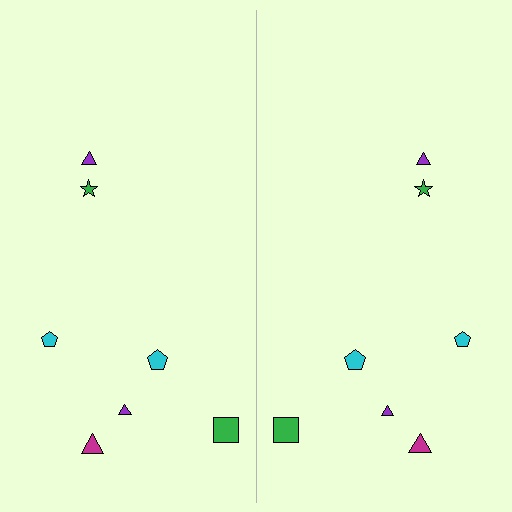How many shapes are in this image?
There are 14 shapes in this image.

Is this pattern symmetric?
Yes, this pattern has bilateral (reflection) symmetry.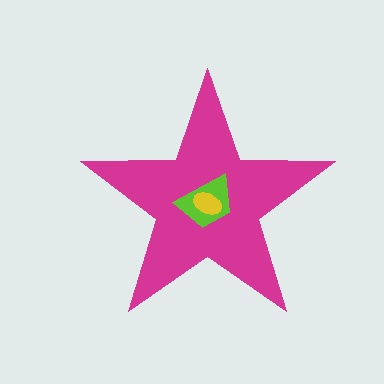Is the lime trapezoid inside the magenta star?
Yes.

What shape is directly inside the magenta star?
The lime trapezoid.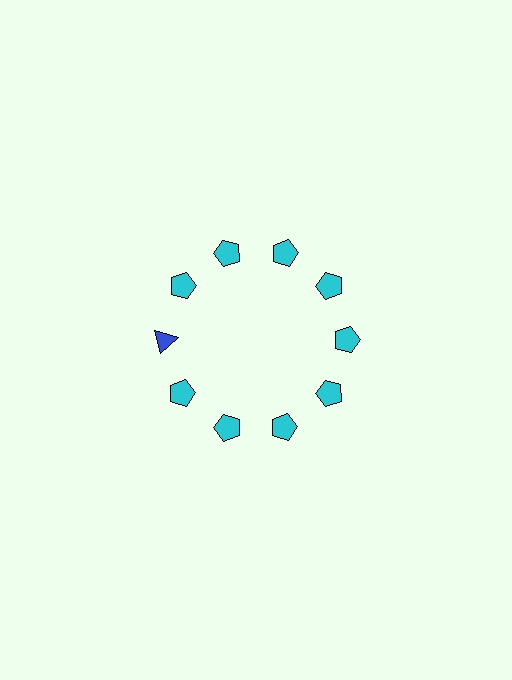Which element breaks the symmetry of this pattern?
The blue triangle at roughly the 9 o'clock position breaks the symmetry. All other shapes are cyan pentagons.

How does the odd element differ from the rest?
It differs in both color (blue instead of cyan) and shape (triangle instead of pentagon).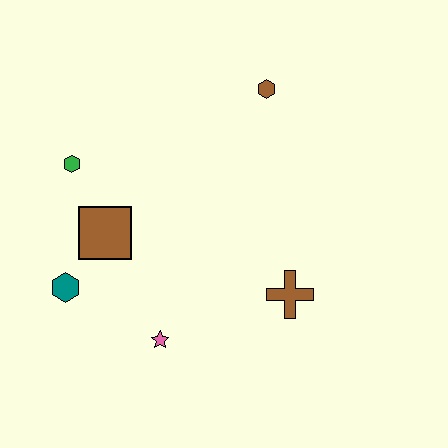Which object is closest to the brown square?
The teal hexagon is closest to the brown square.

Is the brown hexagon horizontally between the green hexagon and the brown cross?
Yes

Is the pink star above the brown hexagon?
No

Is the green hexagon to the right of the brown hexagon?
No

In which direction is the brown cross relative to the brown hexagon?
The brown cross is below the brown hexagon.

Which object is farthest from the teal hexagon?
The brown hexagon is farthest from the teal hexagon.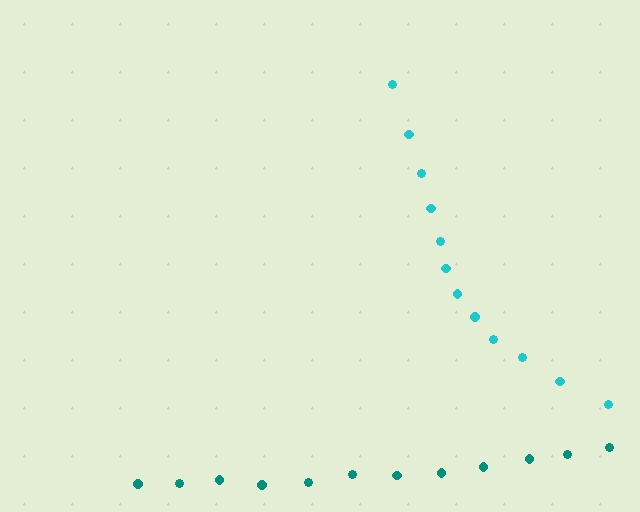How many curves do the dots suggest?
There are 2 distinct paths.